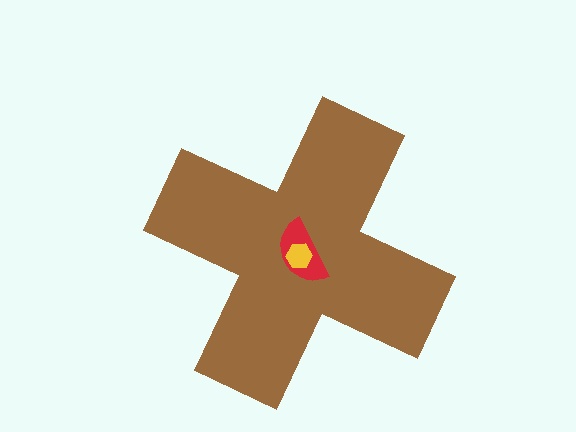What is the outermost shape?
The brown cross.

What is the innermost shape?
The yellow hexagon.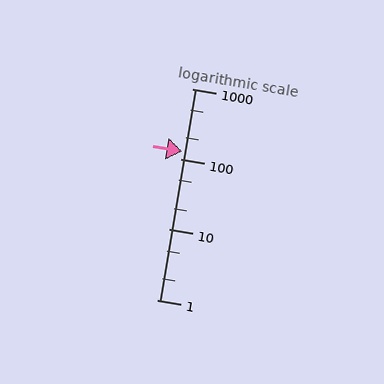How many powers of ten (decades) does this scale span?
The scale spans 3 decades, from 1 to 1000.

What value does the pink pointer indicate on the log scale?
The pointer indicates approximately 130.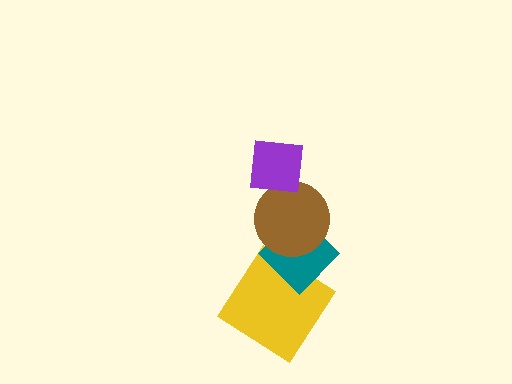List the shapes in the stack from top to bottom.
From top to bottom: the purple square, the brown circle, the teal diamond, the yellow diamond.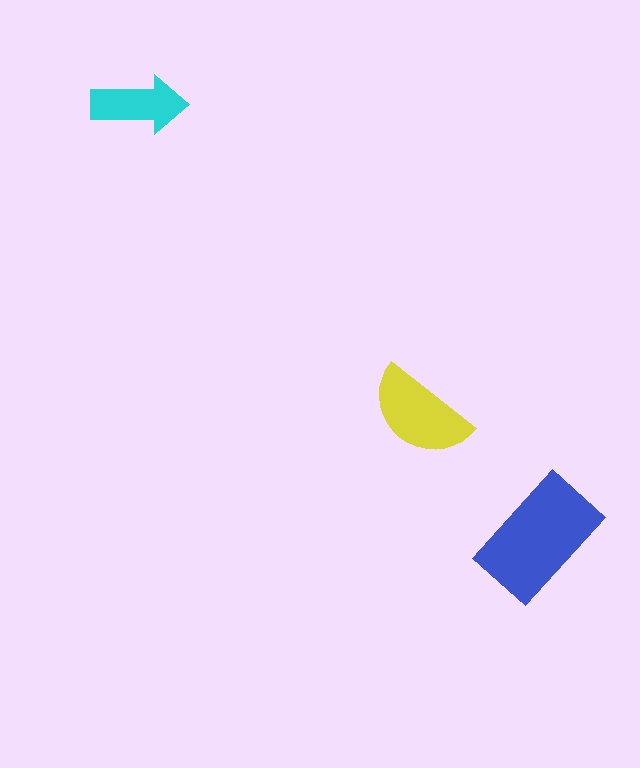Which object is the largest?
The blue rectangle.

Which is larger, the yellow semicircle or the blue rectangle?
The blue rectangle.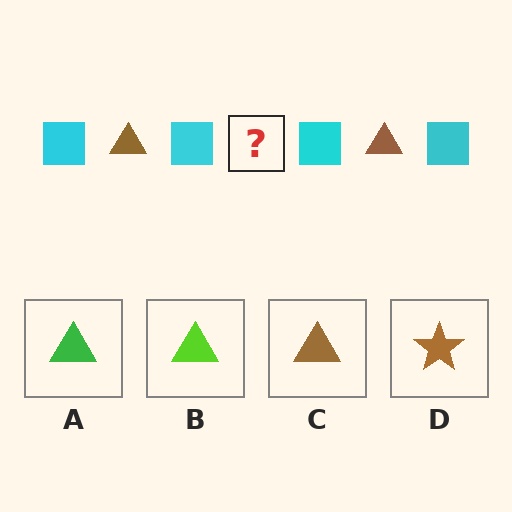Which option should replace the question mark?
Option C.